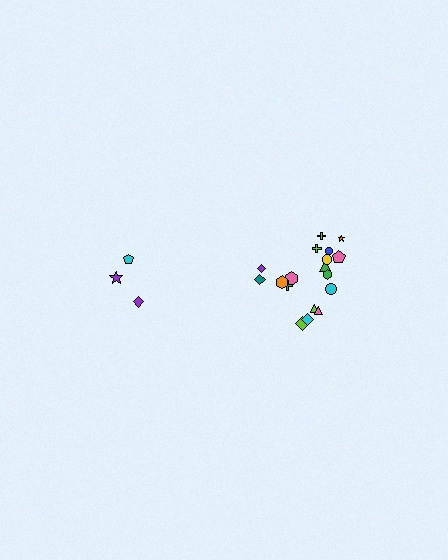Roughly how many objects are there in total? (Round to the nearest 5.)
Roughly 20 objects in total.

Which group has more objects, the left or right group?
The right group.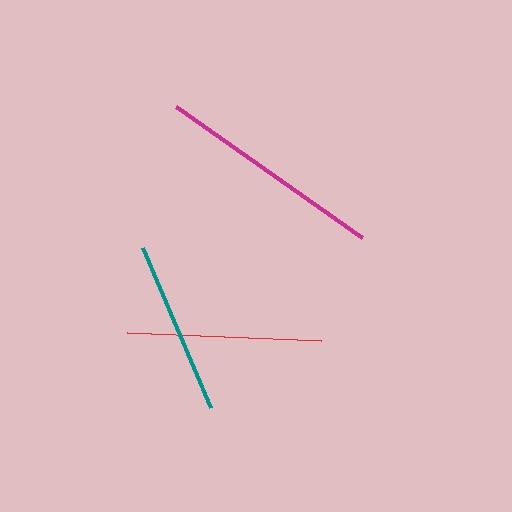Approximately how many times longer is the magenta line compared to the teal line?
The magenta line is approximately 1.3 times the length of the teal line.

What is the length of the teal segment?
The teal segment is approximately 174 pixels long.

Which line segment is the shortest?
The teal line is the shortest at approximately 174 pixels.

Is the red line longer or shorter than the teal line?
The red line is longer than the teal line.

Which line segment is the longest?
The magenta line is the longest at approximately 227 pixels.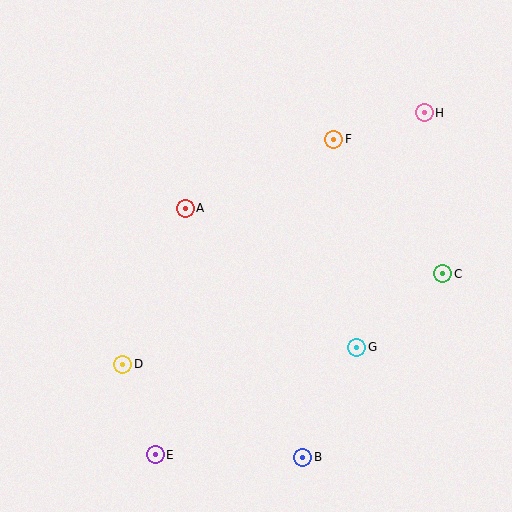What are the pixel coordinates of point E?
Point E is at (155, 455).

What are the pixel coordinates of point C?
Point C is at (443, 274).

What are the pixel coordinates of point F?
Point F is at (334, 139).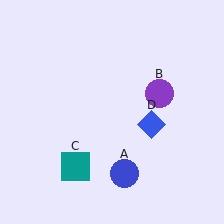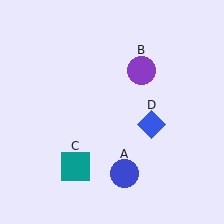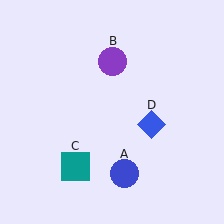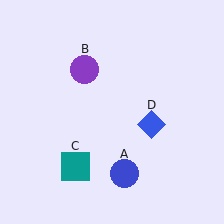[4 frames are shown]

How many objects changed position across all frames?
1 object changed position: purple circle (object B).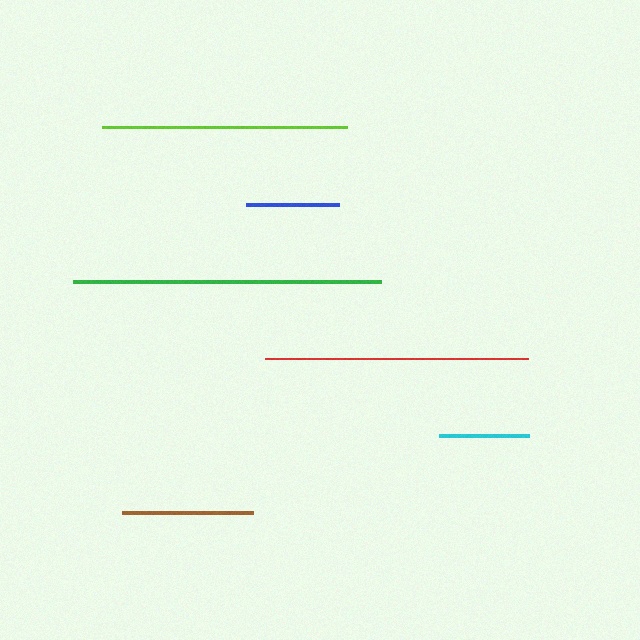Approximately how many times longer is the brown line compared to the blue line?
The brown line is approximately 1.4 times the length of the blue line.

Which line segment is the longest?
The green line is the longest at approximately 308 pixels.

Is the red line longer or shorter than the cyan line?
The red line is longer than the cyan line.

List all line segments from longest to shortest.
From longest to shortest: green, red, lime, brown, blue, cyan.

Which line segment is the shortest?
The cyan line is the shortest at approximately 90 pixels.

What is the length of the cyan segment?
The cyan segment is approximately 90 pixels long.